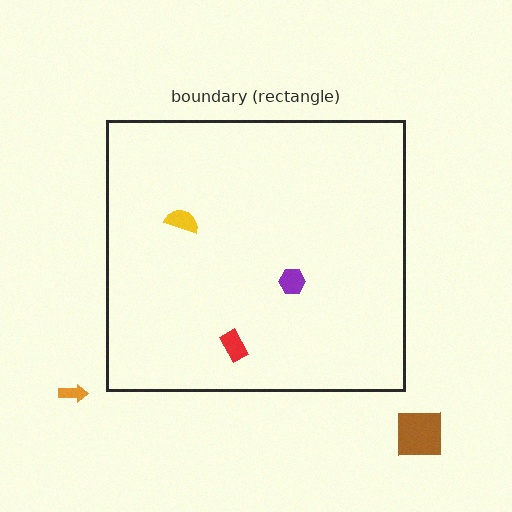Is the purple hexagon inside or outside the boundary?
Inside.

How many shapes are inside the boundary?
3 inside, 2 outside.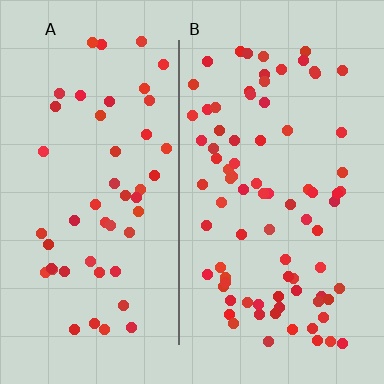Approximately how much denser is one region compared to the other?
Approximately 1.6× — region B over region A.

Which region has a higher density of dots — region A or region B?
B (the right).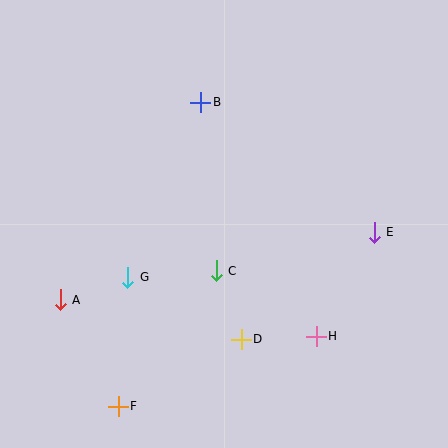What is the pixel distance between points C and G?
The distance between C and G is 89 pixels.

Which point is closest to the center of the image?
Point C at (216, 271) is closest to the center.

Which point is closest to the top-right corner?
Point E is closest to the top-right corner.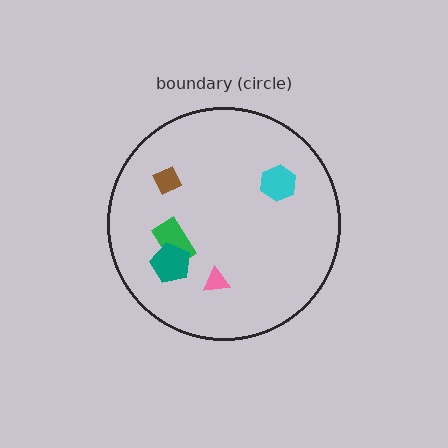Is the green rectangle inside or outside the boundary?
Inside.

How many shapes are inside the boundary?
5 inside, 0 outside.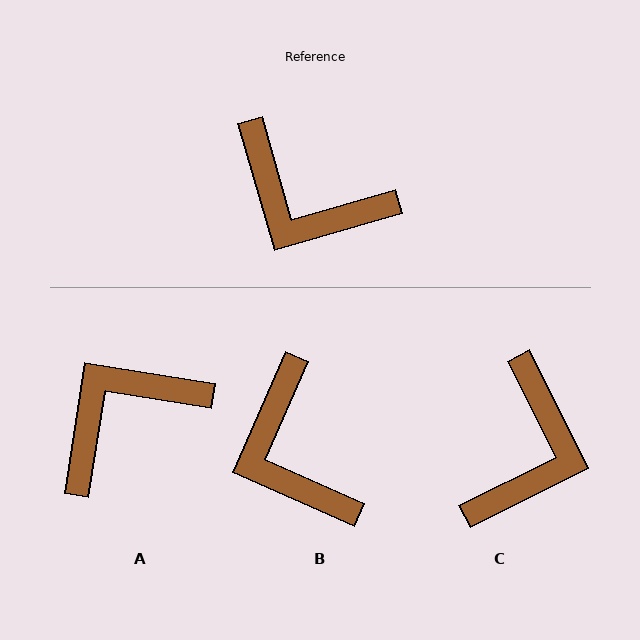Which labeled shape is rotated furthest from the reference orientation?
A, about 115 degrees away.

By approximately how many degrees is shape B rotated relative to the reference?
Approximately 40 degrees clockwise.